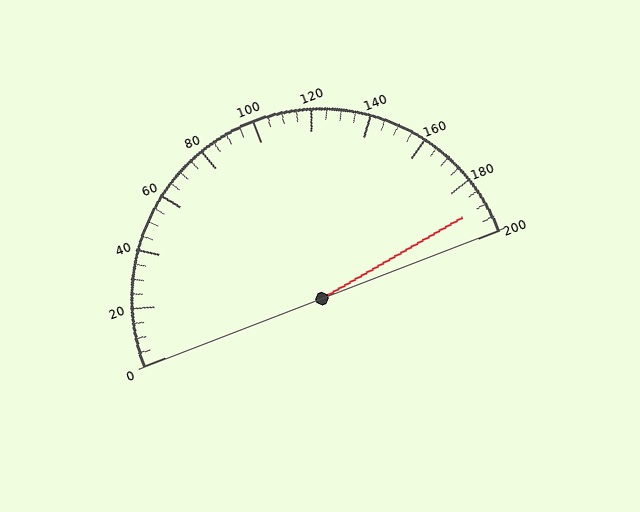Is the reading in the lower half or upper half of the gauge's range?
The reading is in the upper half of the range (0 to 200).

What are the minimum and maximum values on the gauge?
The gauge ranges from 0 to 200.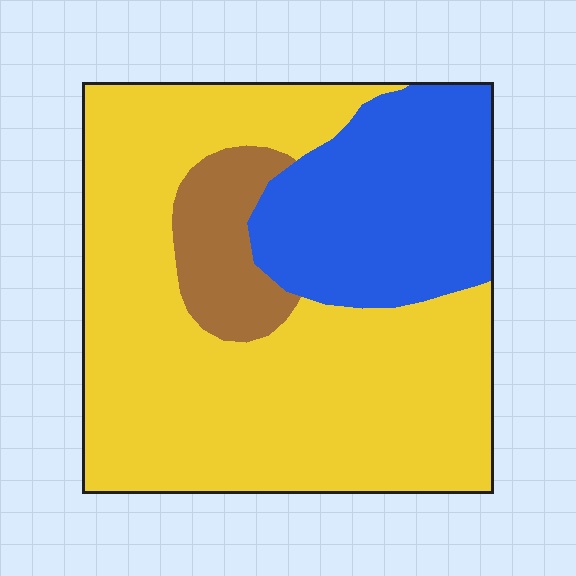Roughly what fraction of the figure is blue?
Blue covers roughly 25% of the figure.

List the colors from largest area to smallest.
From largest to smallest: yellow, blue, brown.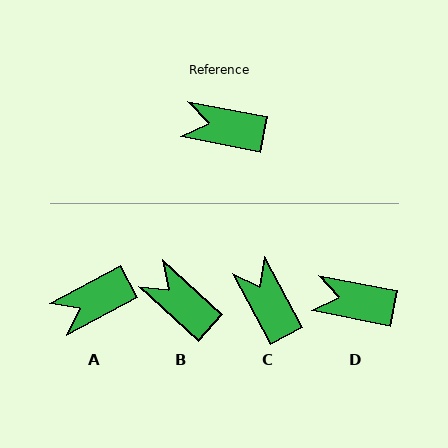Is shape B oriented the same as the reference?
No, it is off by about 31 degrees.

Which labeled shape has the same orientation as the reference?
D.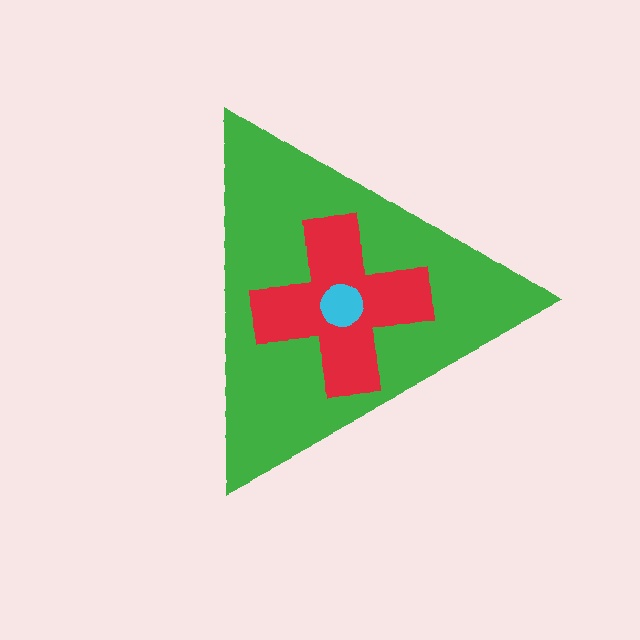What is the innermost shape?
The cyan circle.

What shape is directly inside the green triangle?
The red cross.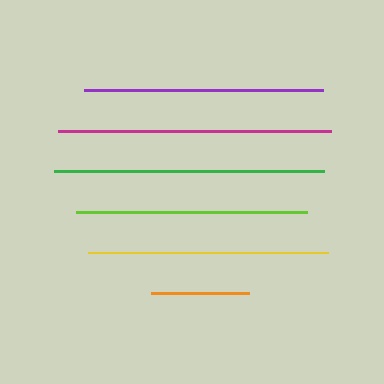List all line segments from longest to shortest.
From longest to shortest: magenta, green, yellow, purple, lime, orange.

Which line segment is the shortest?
The orange line is the shortest at approximately 98 pixels.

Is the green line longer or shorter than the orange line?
The green line is longer than the orange line.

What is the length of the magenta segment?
The magenta segment is approximately 273 pixels long.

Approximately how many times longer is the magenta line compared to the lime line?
The magenta line is approximately 1.2 times the length of the lime line.